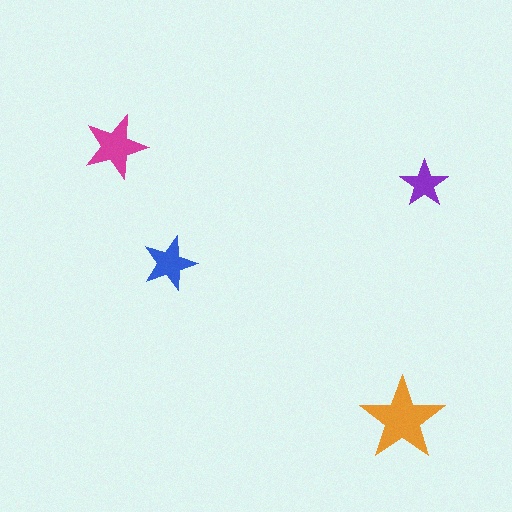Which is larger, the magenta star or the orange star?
The orange one.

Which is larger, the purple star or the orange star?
The orange one.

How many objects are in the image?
There are 4 objects in the image.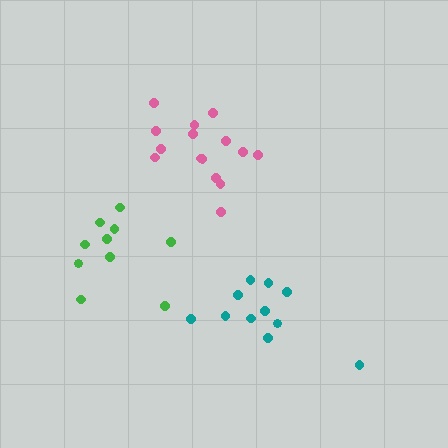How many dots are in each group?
Group 1: 11 dots, Group 2: 15 dots, Group 3: 10 dots (36 total).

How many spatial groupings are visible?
There are 3 spatial groupings.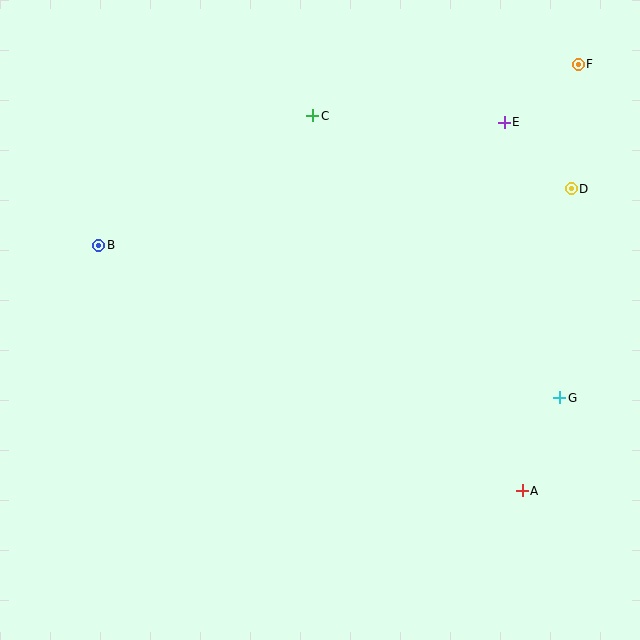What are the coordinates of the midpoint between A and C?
The midpoint between A and C is at (417, 303).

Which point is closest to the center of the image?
Point C at (313, 116) is closest to the center.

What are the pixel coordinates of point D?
Point D is at (571, 189).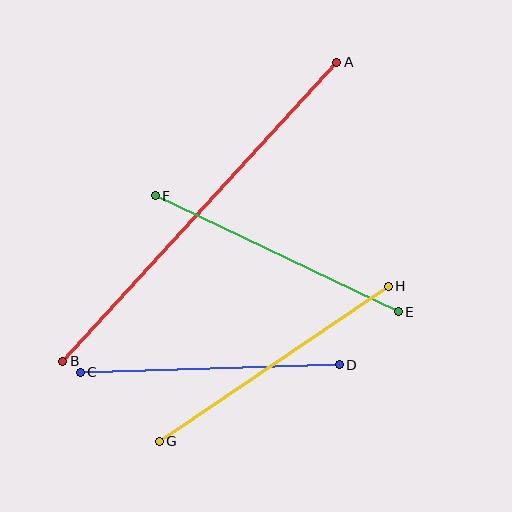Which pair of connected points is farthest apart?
Points A and B are farthest apart.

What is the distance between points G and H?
The distance is approximately 277 pixels.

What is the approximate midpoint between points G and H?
The midpoint is at approximately (274, 364) pixels.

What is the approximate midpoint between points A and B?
The midpoint is at approximately (200, 212) pixels.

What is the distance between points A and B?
The distance is approximately 405 pixels.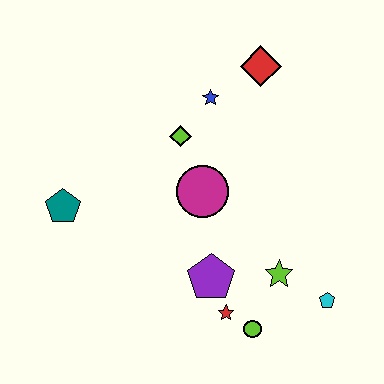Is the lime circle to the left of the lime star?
Yes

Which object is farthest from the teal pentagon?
The cyan pentagon is farthest from the teal pentagon.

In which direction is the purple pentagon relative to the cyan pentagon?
The purple pentagon is to the left of the cyan pentagon.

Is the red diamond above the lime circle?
Yes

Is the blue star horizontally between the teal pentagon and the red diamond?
Yes